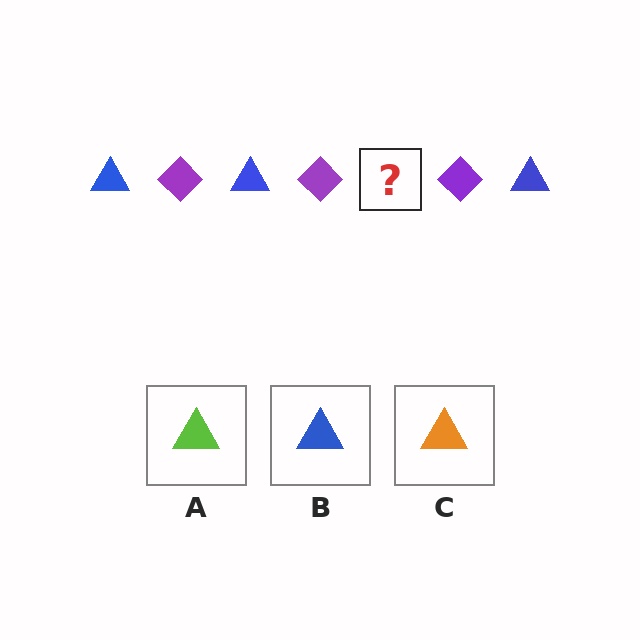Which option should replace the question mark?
Option B.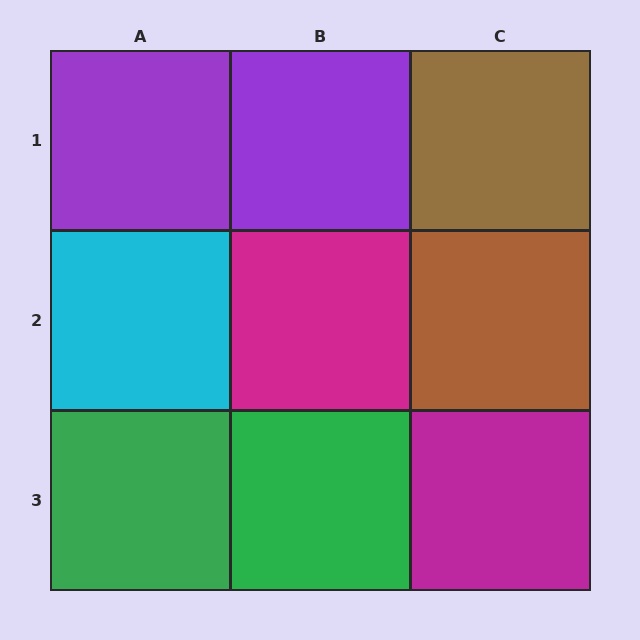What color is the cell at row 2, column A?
Cyan.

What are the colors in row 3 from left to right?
Green, green, magenta.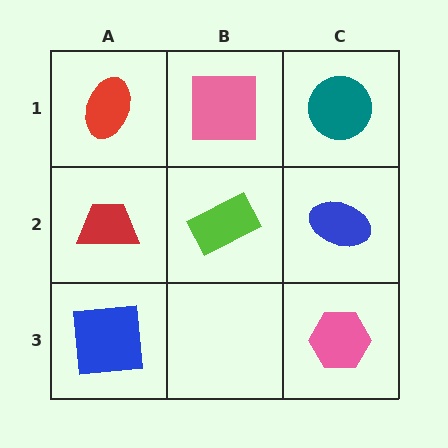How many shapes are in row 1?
3 shapes.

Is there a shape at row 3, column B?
No, that cell is empty.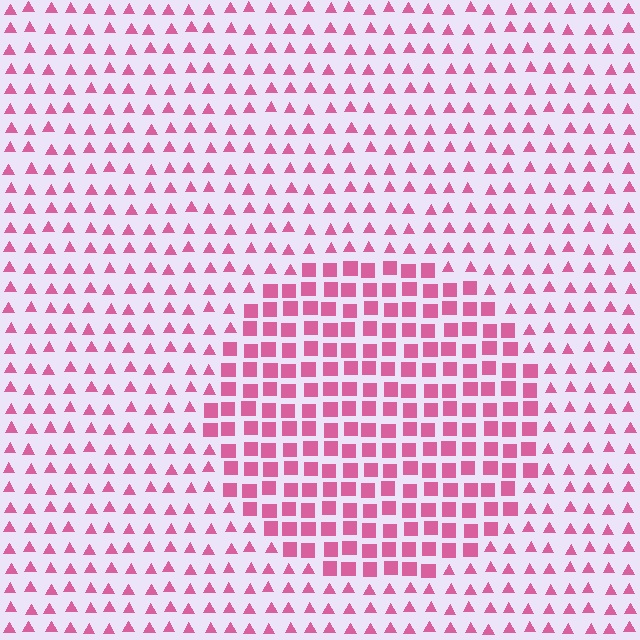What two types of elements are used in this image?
The image uses squares inside the circle region and triangles outside it.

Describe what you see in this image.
The image is filled with small pink elements arranged in a uniform grid. A circle-shaped region contains squares, while the surrounding area contains triangles. The boundary is defined purely by the change in element shape.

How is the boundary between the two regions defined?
The boundary is defined by a change in element shape: squares inside vs. triangles outside. All elements share the same color and spacing.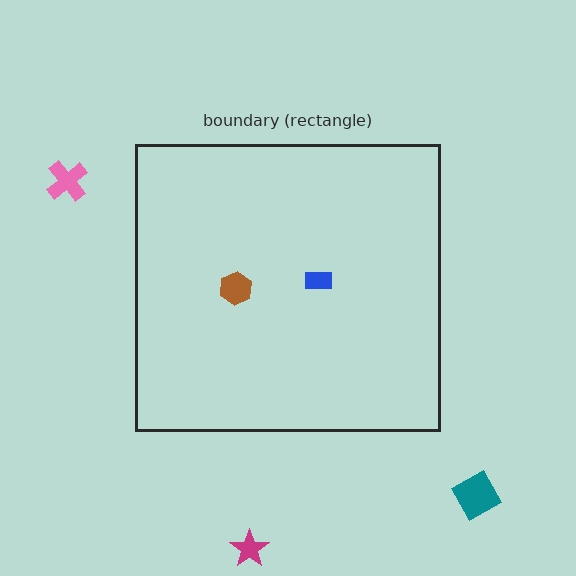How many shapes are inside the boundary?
2 inside, 3 outside.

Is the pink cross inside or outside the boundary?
Outside.